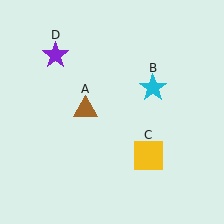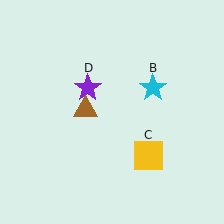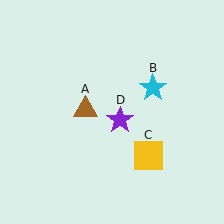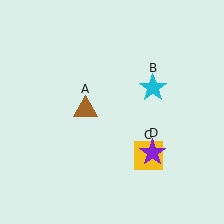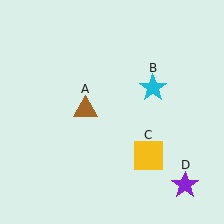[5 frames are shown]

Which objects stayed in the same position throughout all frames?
Brown triangle (object A) and cyan star (object B) and yellow square (object C) remained stationary.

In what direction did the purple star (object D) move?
The purple star (object D) moved down and to the right.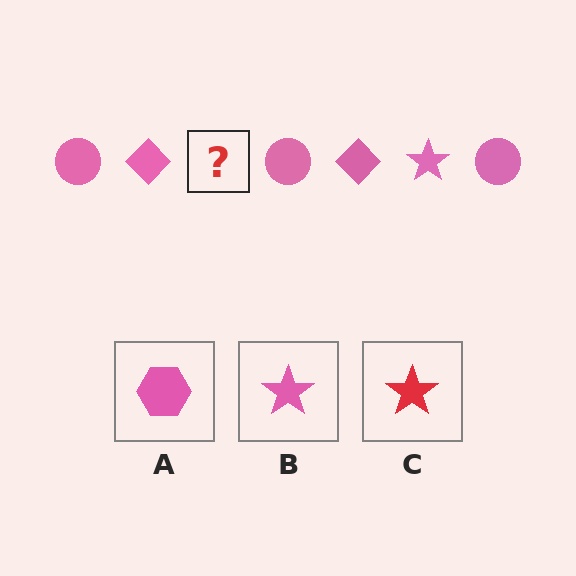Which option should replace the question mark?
Option B.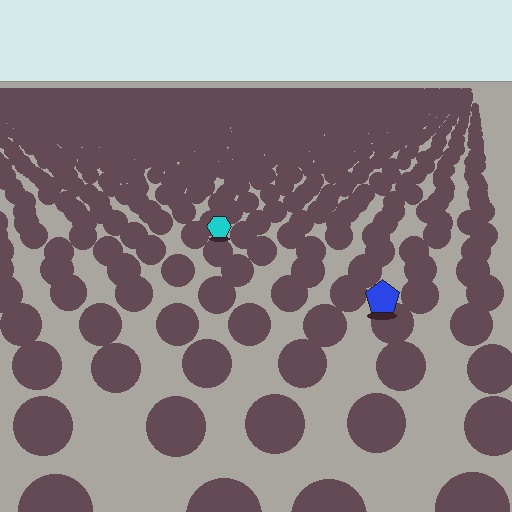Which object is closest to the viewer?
The blue pentagon is closest. The texture marks near it are larger and more spread out.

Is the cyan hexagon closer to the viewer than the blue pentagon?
No. The blue pentagon is closer — you can tell from the texture gradient: the ground texture is coarser near it.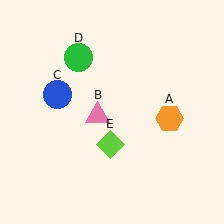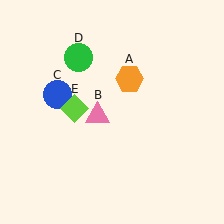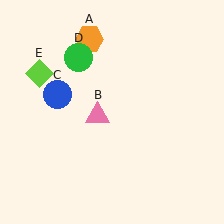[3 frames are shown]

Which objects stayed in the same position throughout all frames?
Pink triangle (object B) and blue circle (object C) and green circle (object D) remained stationary.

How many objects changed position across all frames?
2 objects changed position: orange hexagon (object A), lime diamond (object E).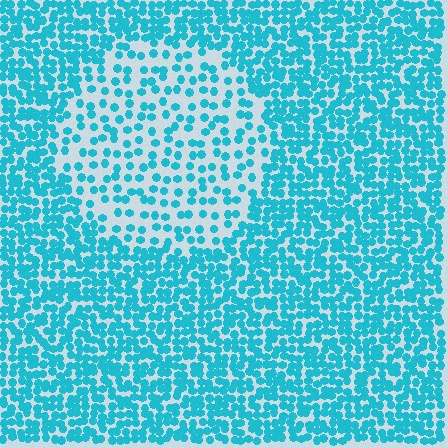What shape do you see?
I see a circle.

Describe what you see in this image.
The image contains small cyan elements arranged at two different densities. A circle-shaped region is visible where the elements are less densely packed than the surrounding area.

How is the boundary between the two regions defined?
The boundary is defined by a change in element density (approximately 2.2x ratio). All elements are the same color, size, and shape.